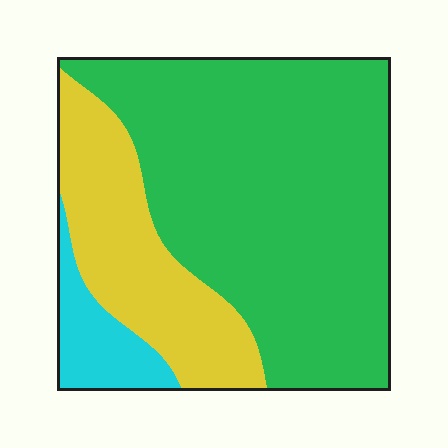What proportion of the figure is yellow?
Yellow takes up between a quarter and a half of the figure.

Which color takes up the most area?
Green, at roughly 65%.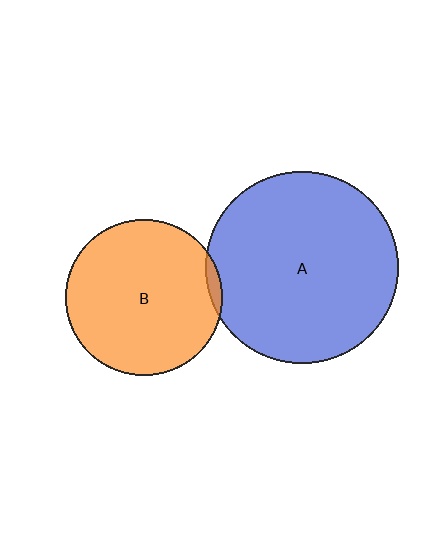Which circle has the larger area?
Circle A (blue).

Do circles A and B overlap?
Yes.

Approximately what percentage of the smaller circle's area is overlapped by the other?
Approximately 5%.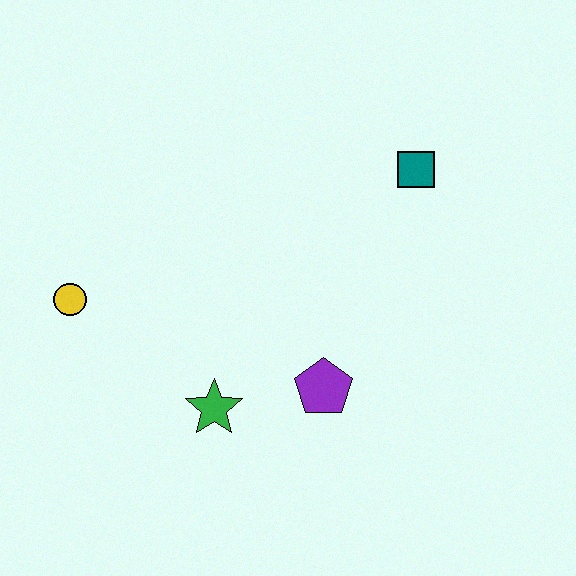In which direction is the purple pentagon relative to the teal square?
The purple pentagon is below the teal square.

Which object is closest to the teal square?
The purple pentagon is closest to the teal square.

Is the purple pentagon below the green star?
No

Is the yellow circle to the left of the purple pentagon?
Yes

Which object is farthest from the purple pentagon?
The yellow circle is farthest from the purple pentagon.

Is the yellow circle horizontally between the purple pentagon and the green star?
No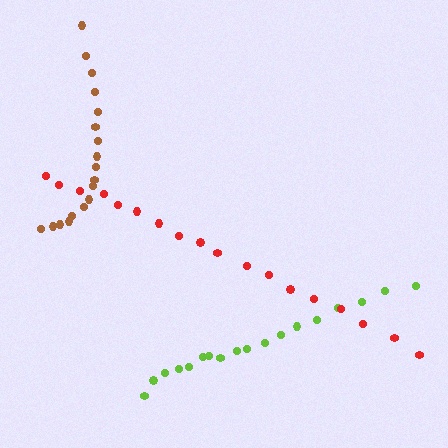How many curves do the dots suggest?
There are 3 distinct paths.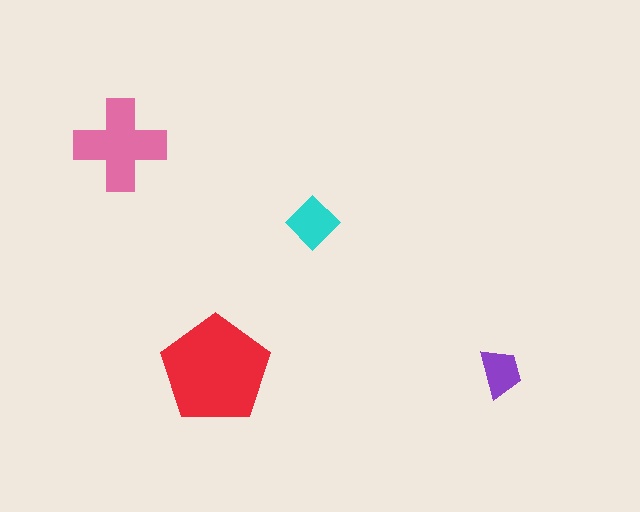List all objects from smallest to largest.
The purple trapezoid, the cyan diamond, the pink cross, the red pentagon.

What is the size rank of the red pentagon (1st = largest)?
1st.